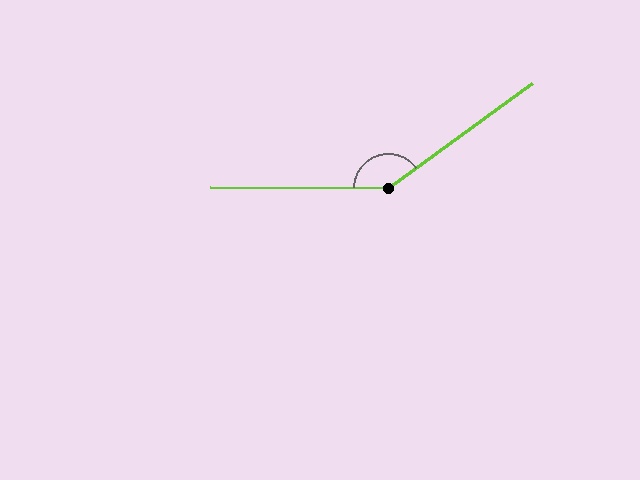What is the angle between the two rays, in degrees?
Approximately 144 degrees.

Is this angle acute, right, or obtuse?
It is obtuse.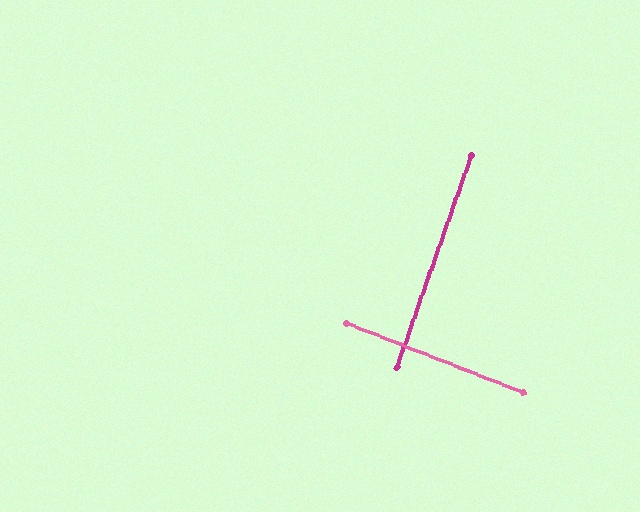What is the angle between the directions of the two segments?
Approximately 88 degrees.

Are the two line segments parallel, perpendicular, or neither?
Perpendicular — they meet at approximately 88°.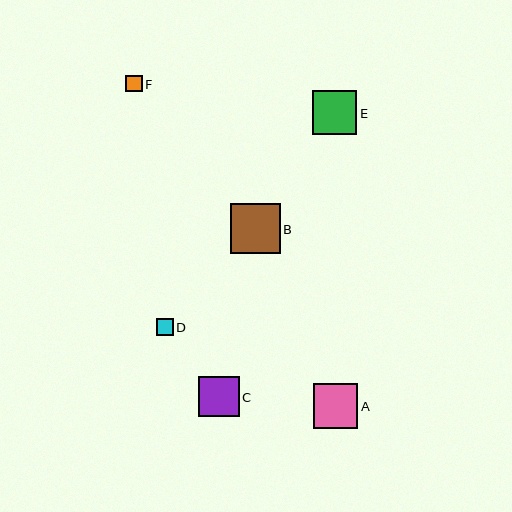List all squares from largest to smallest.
From largest to smallest: B, E, A, C, D, F.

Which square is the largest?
Square B is the largest with a size of approximately 50 pixels.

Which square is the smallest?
Square F is the smallest with a size of approximately 16 pixels.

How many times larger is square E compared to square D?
Square E is approximately 2.6 times the size of square D.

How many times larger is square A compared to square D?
Square A is approximately 2.6 times the size of square D.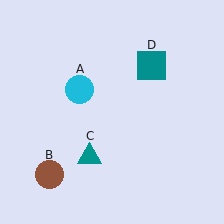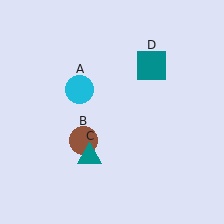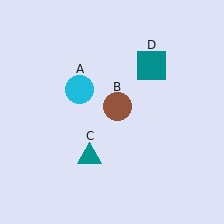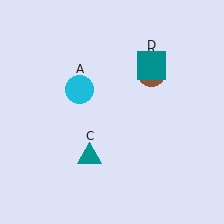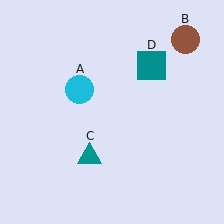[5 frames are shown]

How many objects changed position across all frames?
1 object changed position: brown circle (object B).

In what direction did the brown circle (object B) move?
The brown circle (object B) moved up and to the right.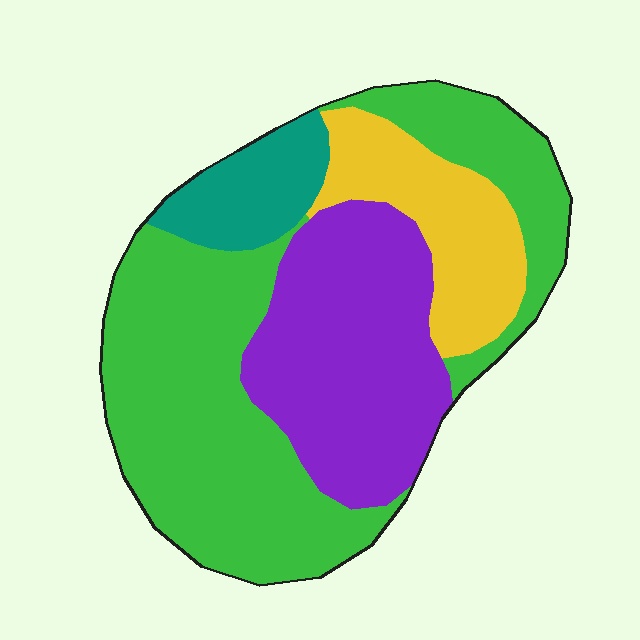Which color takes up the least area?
Teal, at roughly 10%.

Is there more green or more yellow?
Green.